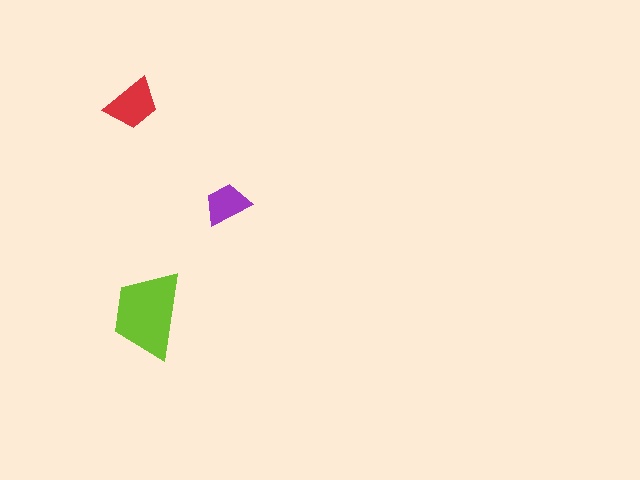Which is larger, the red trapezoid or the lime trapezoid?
The lime one.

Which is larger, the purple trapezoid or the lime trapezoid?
The lime one.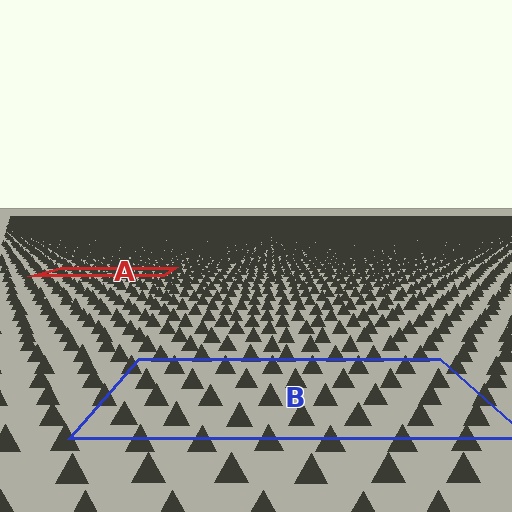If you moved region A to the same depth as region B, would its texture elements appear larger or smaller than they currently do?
They would appear larger. At a closer depth, the same texture elements are projected at a bigger on-screen size.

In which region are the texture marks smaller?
The texture marks are smaller in region A, because it is farther away.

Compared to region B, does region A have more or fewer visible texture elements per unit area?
Region A has more texture elements per unit area — they are packed more densely because it is farther away.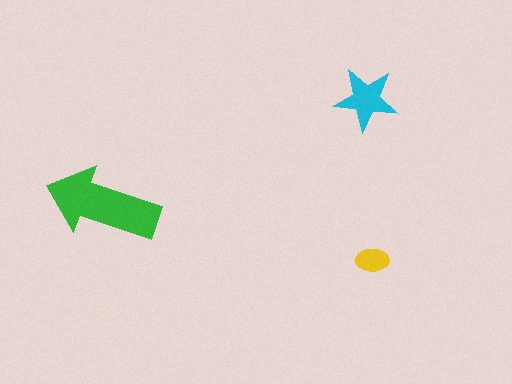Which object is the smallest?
The yellow ellipse.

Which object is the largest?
The green arrow.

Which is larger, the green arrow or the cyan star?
The green arrow.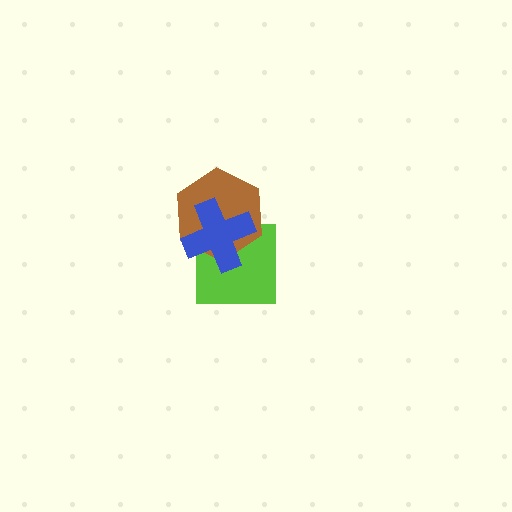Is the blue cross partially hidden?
No, no other shape covers it.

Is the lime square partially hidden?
Yes, it is partially covered by another shape.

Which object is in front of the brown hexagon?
The blue cross is in front of the brown hexagon.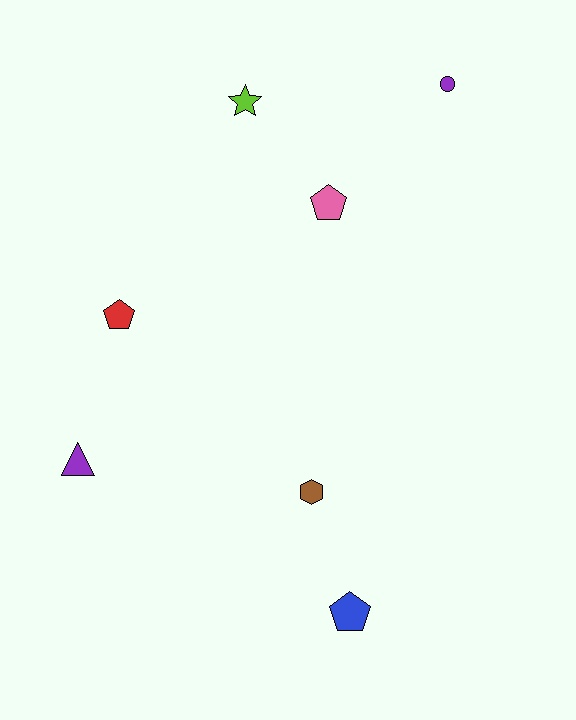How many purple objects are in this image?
There are 2 purple objects.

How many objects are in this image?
There are 7 objects.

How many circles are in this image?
There is 1 circle.